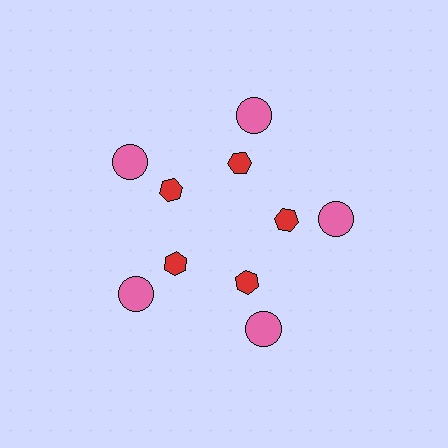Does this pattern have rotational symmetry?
Yes, this pattern has 5-fold rotational symmetry. It looks the same after rotating 72 degrees around the center.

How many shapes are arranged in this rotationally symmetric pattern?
There are 10 shapes, arranged in 5 groups of 2.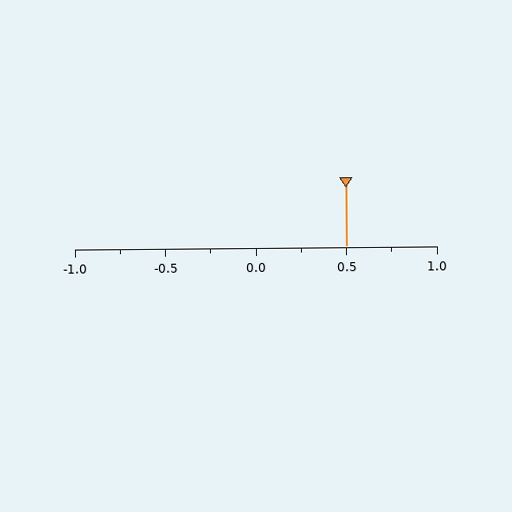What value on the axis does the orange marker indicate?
The marker indicates approximately 0.5.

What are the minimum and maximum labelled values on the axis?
The axis runs from -1.0 to 1.0.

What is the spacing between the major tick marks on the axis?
The major ticks are spaced 0.5 apart.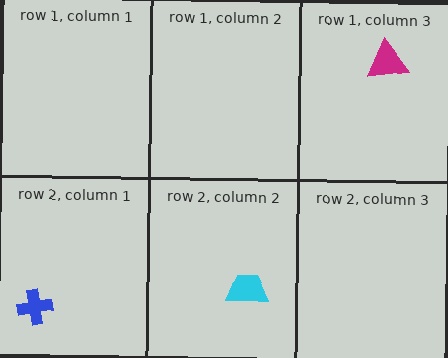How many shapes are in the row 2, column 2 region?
1.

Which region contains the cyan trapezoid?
The row 2, column 2 region.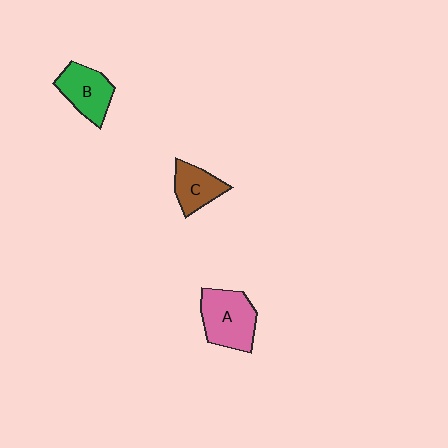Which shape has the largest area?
Shape A (pink).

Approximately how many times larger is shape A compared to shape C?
Approximately 1.6 times.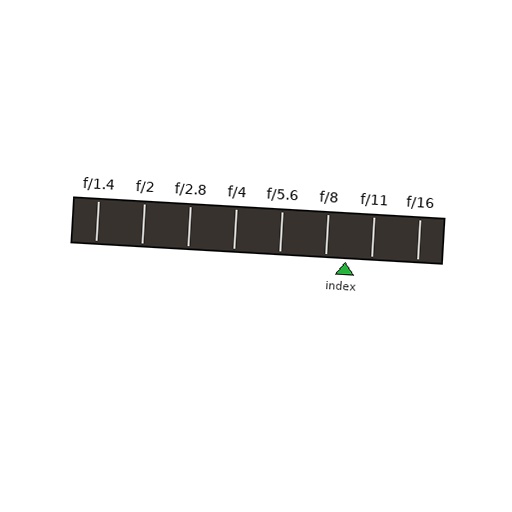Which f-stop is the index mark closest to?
The index mark is closest to f/8.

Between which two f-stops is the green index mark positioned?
The index mark is between f/8 and f/11.